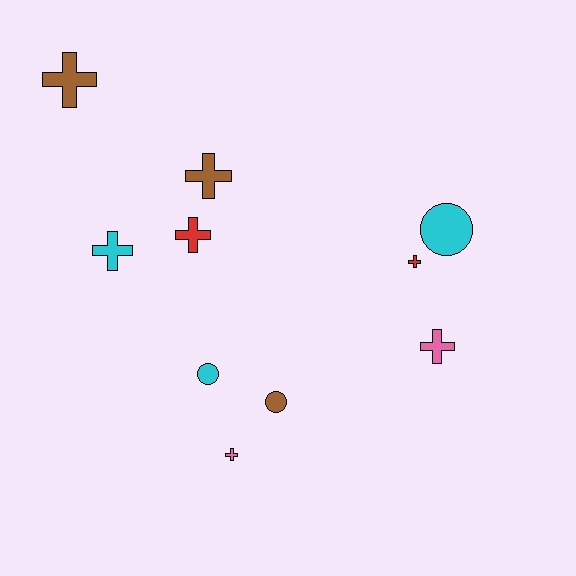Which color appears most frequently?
Cyan, with 3 objects.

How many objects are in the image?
There are 10 objects.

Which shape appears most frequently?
Cross, with 7 objects.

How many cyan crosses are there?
There is 1 cyan cross.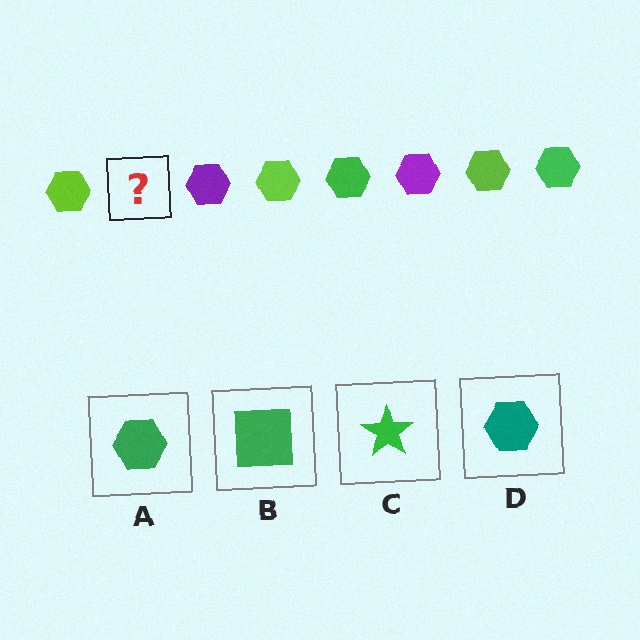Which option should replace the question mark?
Option A.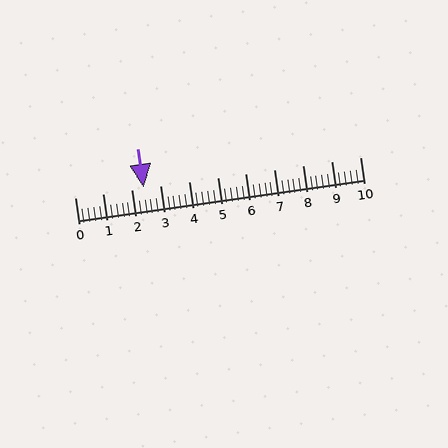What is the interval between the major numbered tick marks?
The major tick marks are spaced 1 units apart.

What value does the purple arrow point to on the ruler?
The purple arrow points to approximately 2.4.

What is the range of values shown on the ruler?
The ruler shows values from 0 to 10.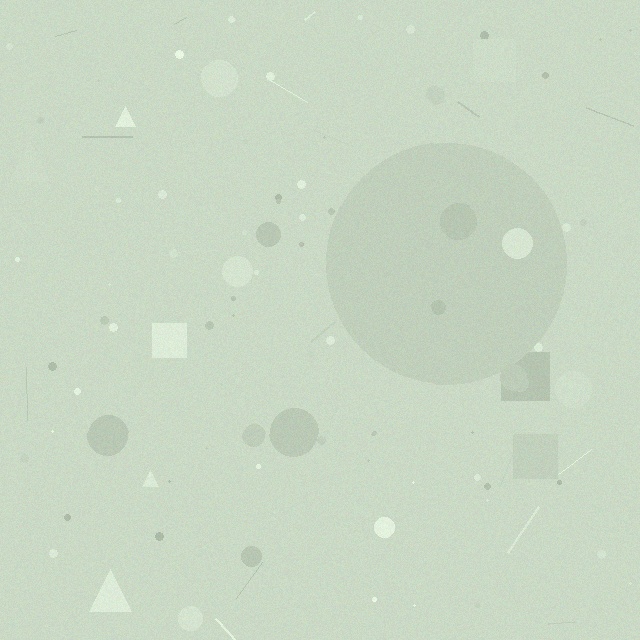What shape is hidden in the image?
A circle is hidden in the image.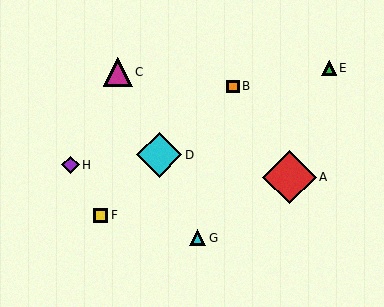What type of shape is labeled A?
Shape A is a red diamond.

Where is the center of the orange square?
The center of the orange square is at (233, 86).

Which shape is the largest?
The red diamond (labeled A) is the largest.